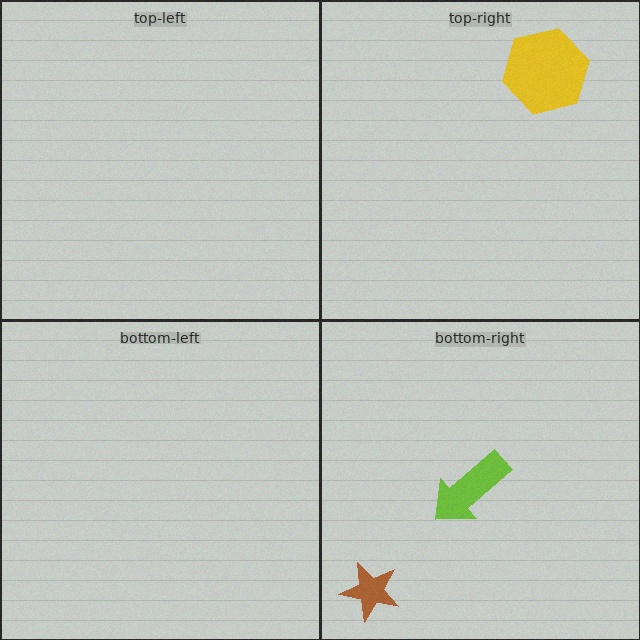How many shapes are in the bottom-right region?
2.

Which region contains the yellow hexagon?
The top-right region.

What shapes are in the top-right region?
The yellow hexagon.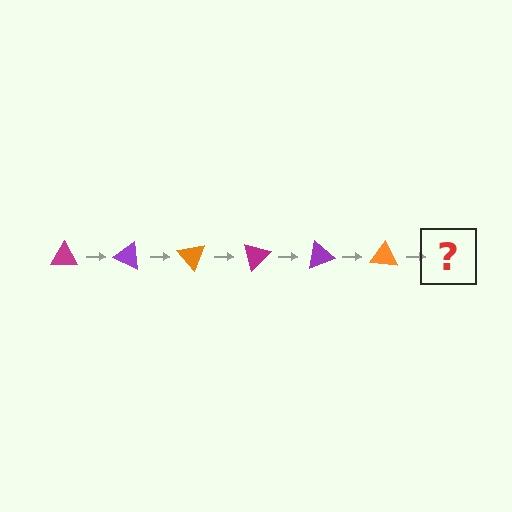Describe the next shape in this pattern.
It should be a magenta triangle, rotated 150 degrees from the start.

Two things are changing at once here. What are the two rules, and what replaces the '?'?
The two rules are that it rotates 25 degrees each step and the color cycles through magenta, purple, and orange. The '?' should be a magenta triangle, rotated 150 degrees from the start.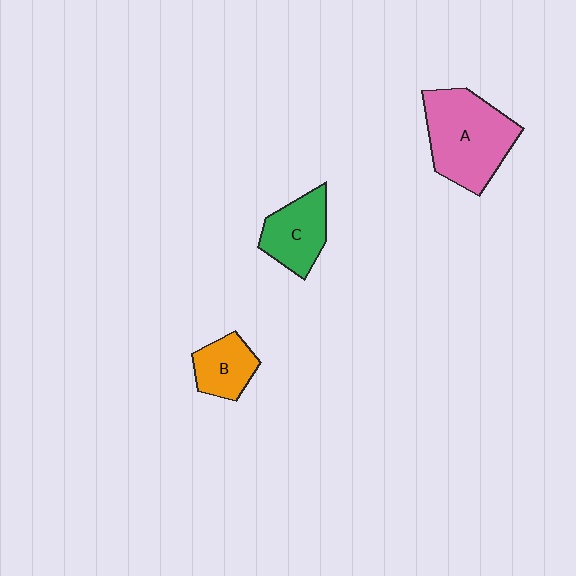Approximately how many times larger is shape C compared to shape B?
Approximately 1.3 times.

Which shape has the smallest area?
Shape B (orange).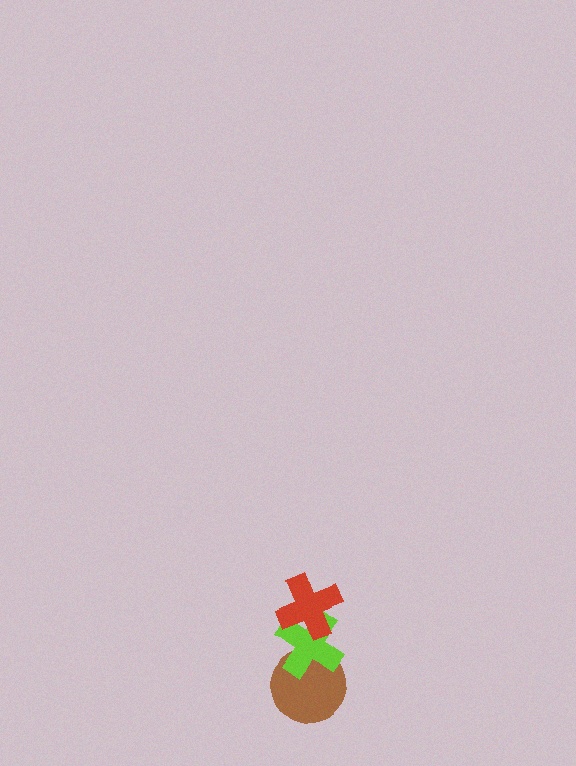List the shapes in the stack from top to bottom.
From top to bottom: the red cross, the lime cross, the brown circle.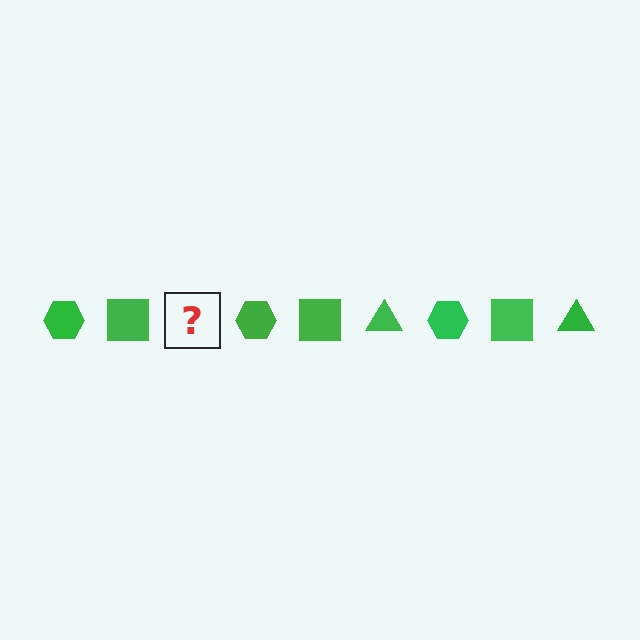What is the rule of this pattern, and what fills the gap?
The rule is that the pattern cycles through hexagon, square, triangle shapes in green. The gap should be filled with a green triangle.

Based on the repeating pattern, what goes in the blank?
The blank should be a green triangle.